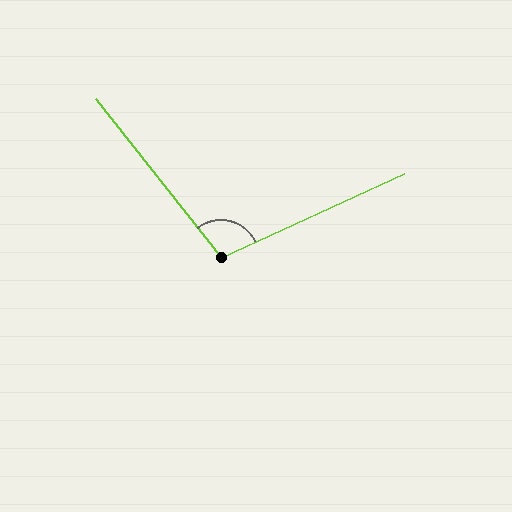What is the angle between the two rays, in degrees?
Approximately 104 degrees.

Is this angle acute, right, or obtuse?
It is obtuse.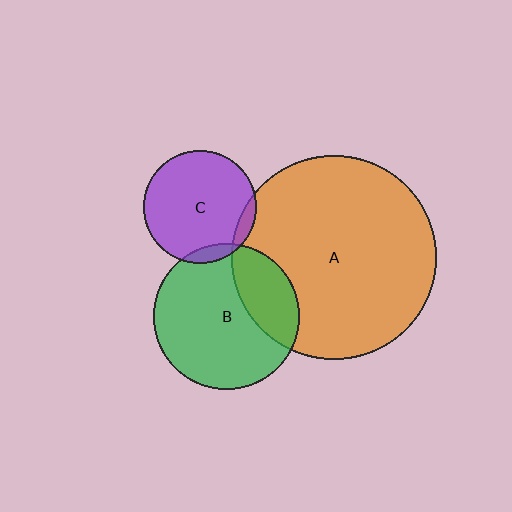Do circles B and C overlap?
Yes.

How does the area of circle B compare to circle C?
Approximately 1.7 times.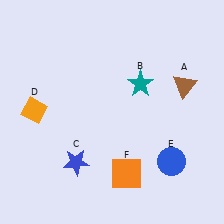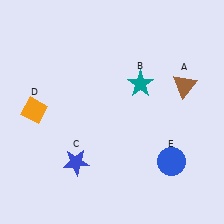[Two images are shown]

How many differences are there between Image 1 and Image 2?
There is 1 difference between the two images.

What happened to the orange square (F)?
The orange square (F) was removed in Image 2. It was in the bottom-right area of Image 1.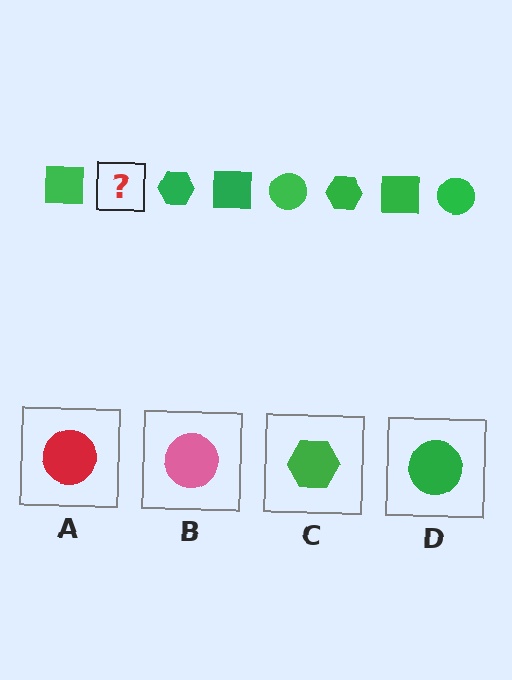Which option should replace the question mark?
Option D.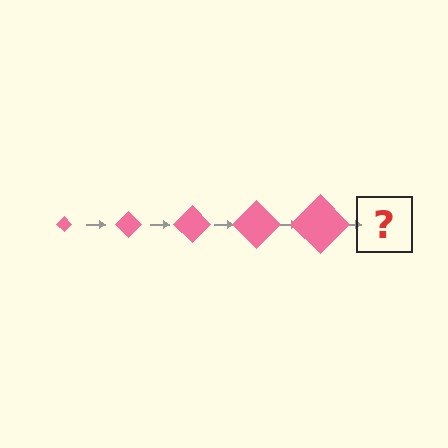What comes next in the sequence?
The next element should be a pink diamond, larger than the previous one.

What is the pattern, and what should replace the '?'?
The pattern is that the diamond gets progressively larger each step. The '?' should be a pink diamond, larger than the previous one.